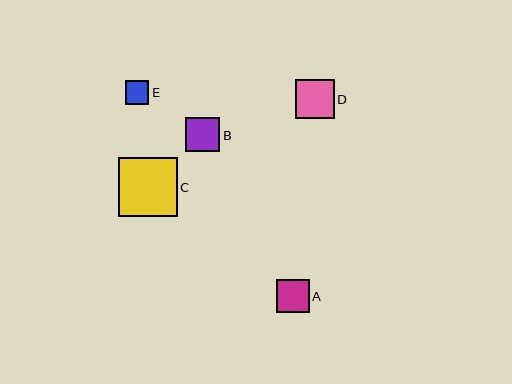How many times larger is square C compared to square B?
Square C is approximately 1.7 times the size of square B.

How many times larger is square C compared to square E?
Square C is approximately 2.5 times the size of square E.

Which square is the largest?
Square C is the largest with a size of approximately 59 pixels.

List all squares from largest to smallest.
From largest to smallest: C, D, B, A, E.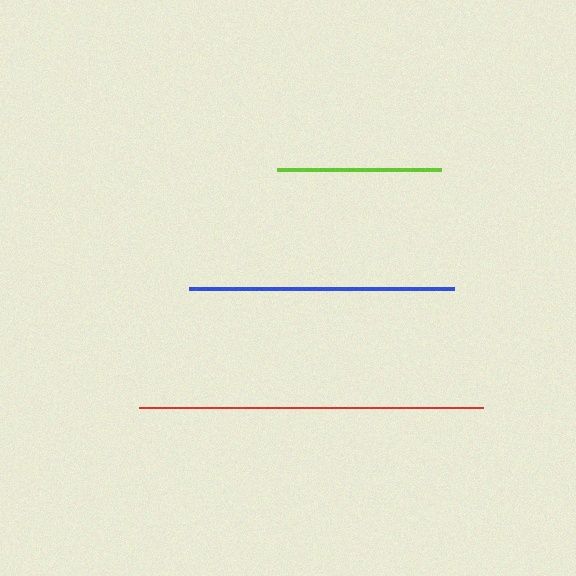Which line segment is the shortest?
The lime line is the shortest at approximately 164 pixels.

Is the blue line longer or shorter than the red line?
The red line is longer than the blue line.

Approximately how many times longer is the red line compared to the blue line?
The red line is approximately 1.3 times the length of the blue line.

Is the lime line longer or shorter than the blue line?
The blue line is longer than the lime line.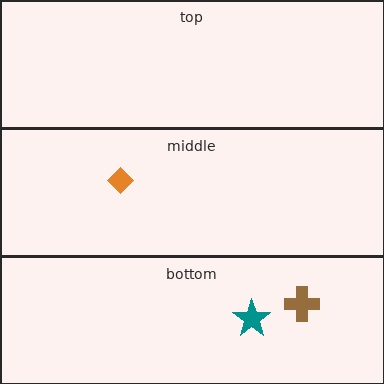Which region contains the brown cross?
The bottom region.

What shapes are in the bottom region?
The teal star, the brown cross.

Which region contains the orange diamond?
The middle region.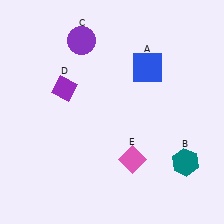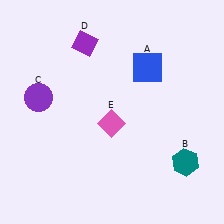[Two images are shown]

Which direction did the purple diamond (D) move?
The purple diamond (D) moved up.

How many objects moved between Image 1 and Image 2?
3 objects moved between the two images.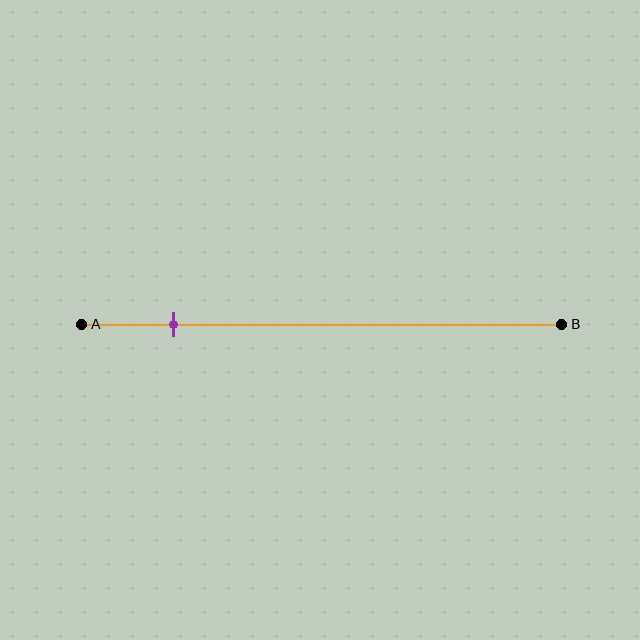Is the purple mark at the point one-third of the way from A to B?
No, the mark is at about 20% from A, not at the 33% one-third point.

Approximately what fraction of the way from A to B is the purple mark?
The purple mark is approximately 20% of the way from A to B.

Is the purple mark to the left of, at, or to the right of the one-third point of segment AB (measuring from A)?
The purple mark is to the left of the one-third point of segment AB.